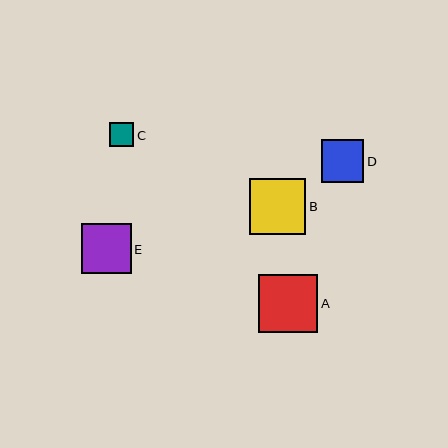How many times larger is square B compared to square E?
Square B is approximately 1.1 times the size of square E.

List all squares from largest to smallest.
From largest to smallest: A, B, E, D, C.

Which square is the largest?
Square A is the largest with a size of approximately 59 pixels.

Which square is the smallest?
Square C is the smallest with a size of approximately 24 pixels.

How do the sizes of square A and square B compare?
Square A and square B are approximately the same size.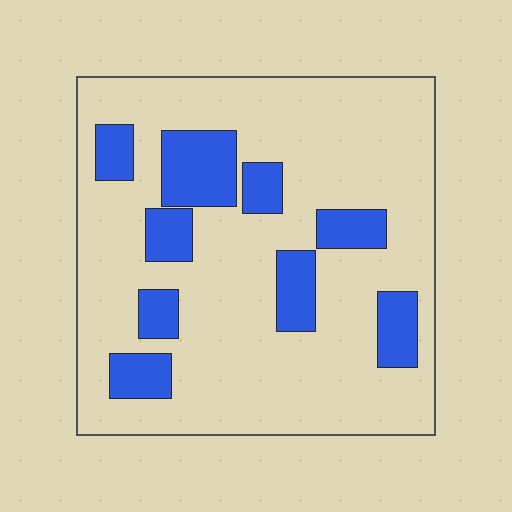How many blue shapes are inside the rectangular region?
9.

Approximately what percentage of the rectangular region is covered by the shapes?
Approximately 20%.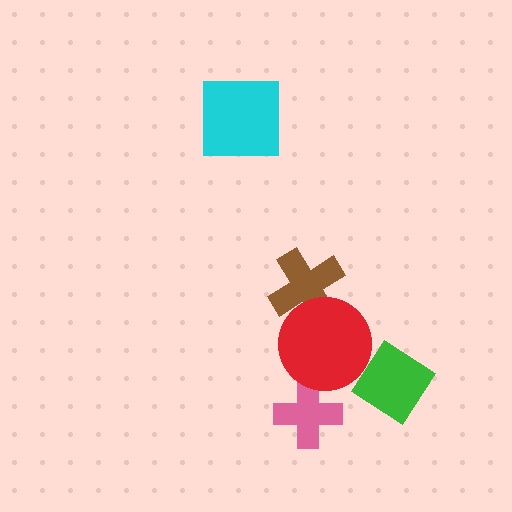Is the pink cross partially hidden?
Yes, it is partially covered by another shape.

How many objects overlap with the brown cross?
1 object overlaps with the brown cross.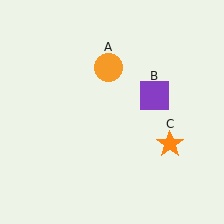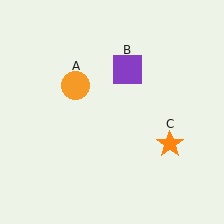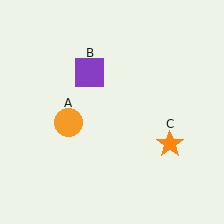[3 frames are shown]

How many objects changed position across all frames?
2 objects changed position: orange circle (object A), purple square (object B).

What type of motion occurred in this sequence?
The orange circle (object A), purple square (object B) rotated counterclockwise around the center of the scene.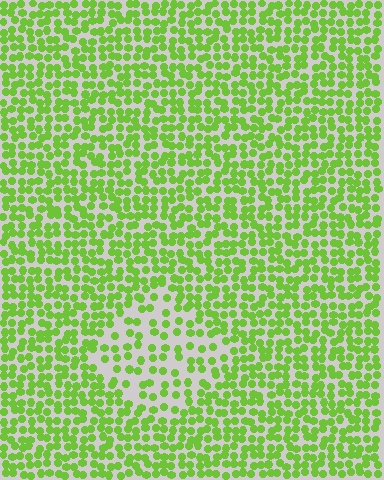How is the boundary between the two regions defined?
The boundary is defined by a change in element density (approximately 1.9x ratio). All elements are the same color, size, and shape.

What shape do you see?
I see a diamond.